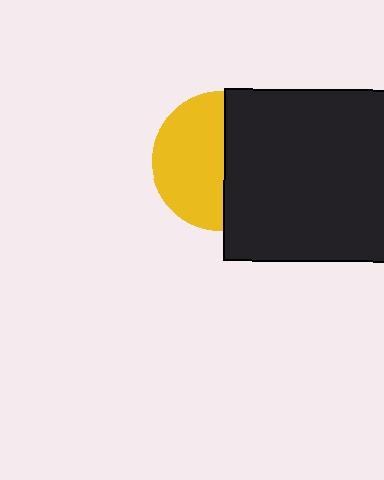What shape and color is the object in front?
The object in front is a black square.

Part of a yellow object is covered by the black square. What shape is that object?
It is a circle.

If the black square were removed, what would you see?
You would see the complete yellow circle.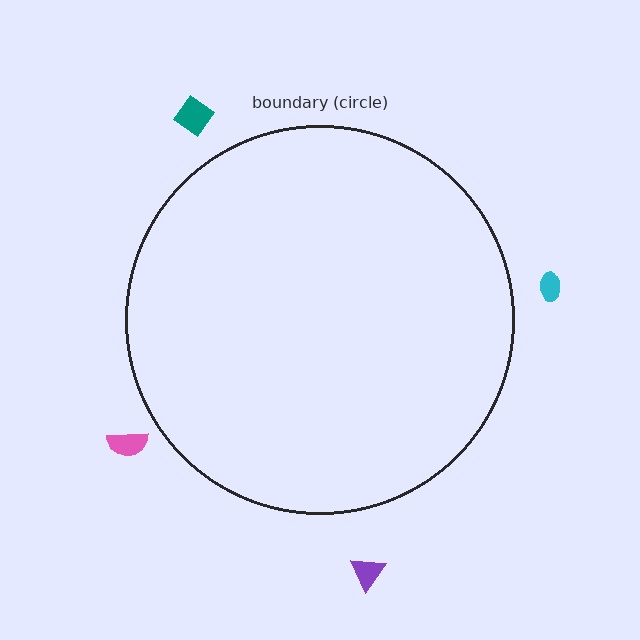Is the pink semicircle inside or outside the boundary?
Outside.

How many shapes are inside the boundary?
0 inside, 4 outside.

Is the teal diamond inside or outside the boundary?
Outside.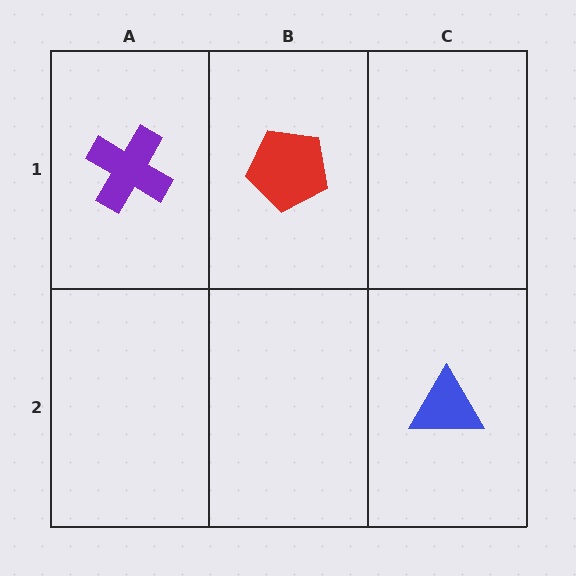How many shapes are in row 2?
1 shape.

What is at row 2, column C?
A blue triangle.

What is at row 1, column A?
A purple cross.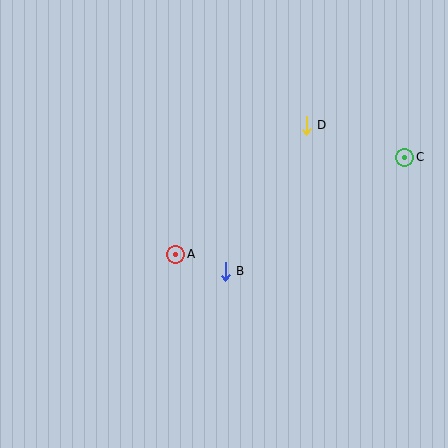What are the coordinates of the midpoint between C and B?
The midpoint between C and B is at (315, 214).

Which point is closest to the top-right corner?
Point C is closest to the top-right corner.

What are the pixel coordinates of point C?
Point C is at (405, 157).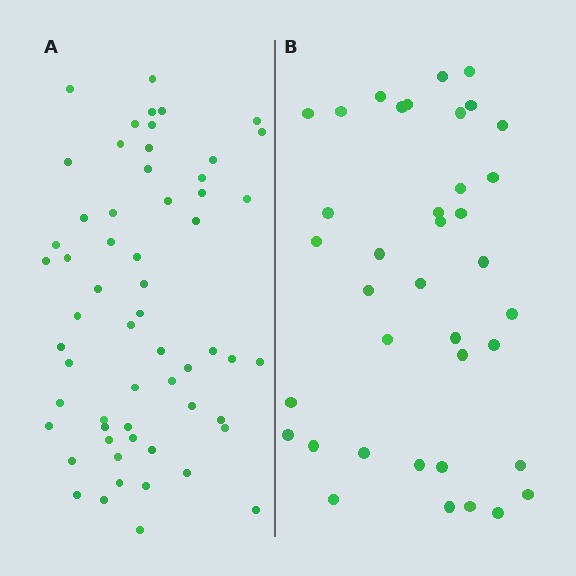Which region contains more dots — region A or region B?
Region A (the left region) has more dots.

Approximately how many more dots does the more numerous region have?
Region A has approximately 20 more dots than region B.